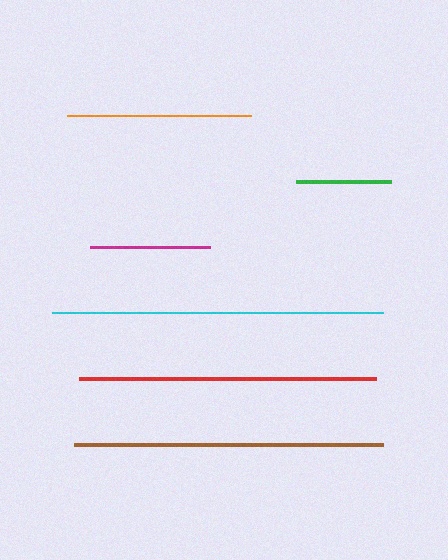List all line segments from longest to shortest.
From longest to shortest: cyan, brown, red, orange, magenta, green.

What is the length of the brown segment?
The brown segment is approximately 309 pixels long.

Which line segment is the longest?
The cyan line is the longest at approximately 331 pixels.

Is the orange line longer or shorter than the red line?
The red line is longer than the orange line.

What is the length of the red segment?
The red segment is approximately 297 pixels long.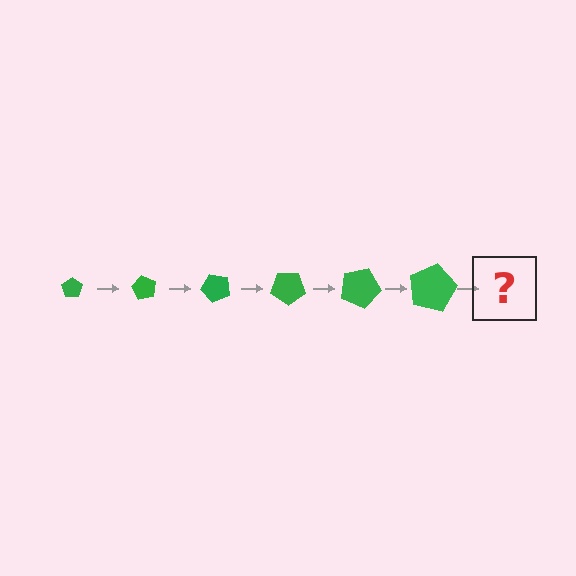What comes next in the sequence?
The next element should be a pentagon, larger than the previous one and rotated 360 degrees from the start.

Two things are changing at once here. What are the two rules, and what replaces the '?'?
The two rules are that the pentagon grows larger each step and it rotates 60 degrees each step. The '?' should be a pentagon, larger than the previous one and rotated 360 degrees from the start.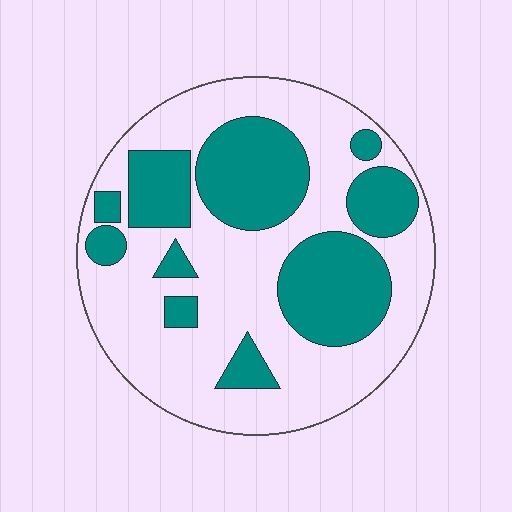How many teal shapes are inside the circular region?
10.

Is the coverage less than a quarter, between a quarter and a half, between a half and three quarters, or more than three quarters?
Between a quarter and a half.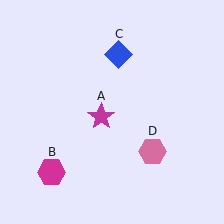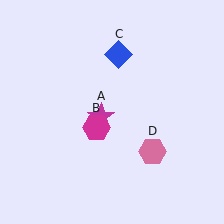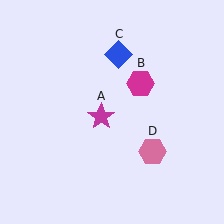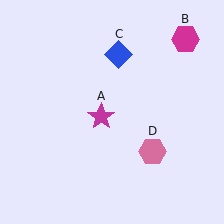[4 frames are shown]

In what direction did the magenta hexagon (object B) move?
The magenta hexagon (object B) moved up and to the right.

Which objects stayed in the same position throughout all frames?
Magenta star (object A) and blue diamond (object C) and pink hexagon (object D) remained stationary.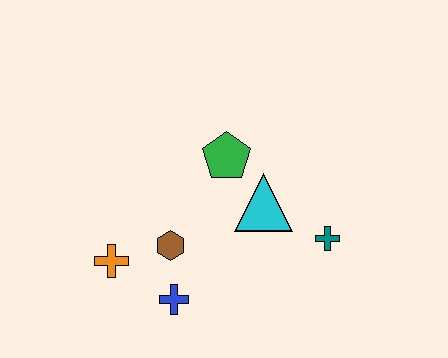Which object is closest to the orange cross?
The brown hexagon is closest to the orange cross.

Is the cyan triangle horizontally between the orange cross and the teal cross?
Yes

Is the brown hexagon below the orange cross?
No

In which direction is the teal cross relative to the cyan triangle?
The teal cross is to the right of the cyan triangle.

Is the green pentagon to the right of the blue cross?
Yes